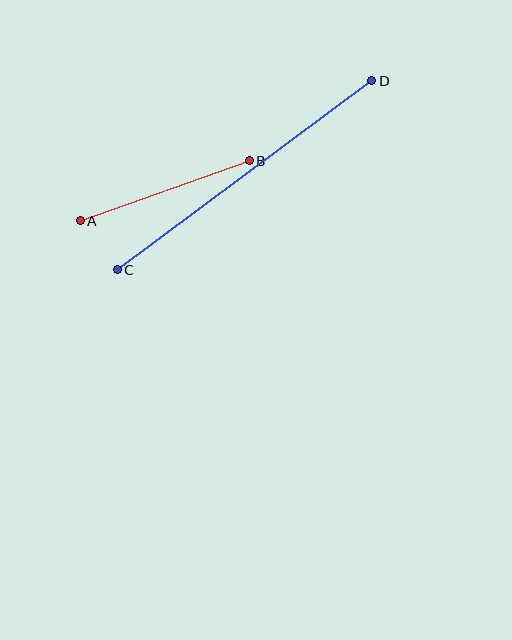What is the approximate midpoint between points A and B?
The midpoint is at approximately (165, 191) pixels.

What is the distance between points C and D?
The distance is approximately 317 pixels.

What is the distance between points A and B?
The distance is approximately 179 pixels.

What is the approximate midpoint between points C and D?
The midpoint is at approximately (244, 175) pixels.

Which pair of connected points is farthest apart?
Points C and D are farthest apart.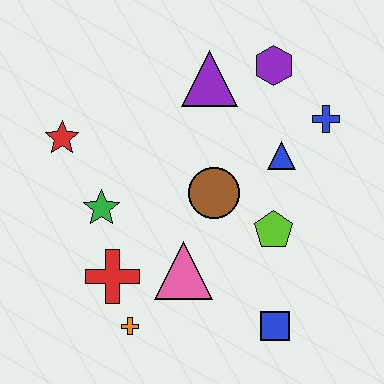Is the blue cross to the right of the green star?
Yes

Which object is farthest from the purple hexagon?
The orange cross is farthest from the purple hexagon.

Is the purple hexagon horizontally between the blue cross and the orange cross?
Yes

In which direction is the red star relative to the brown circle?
The red star is to the left of the brown circle.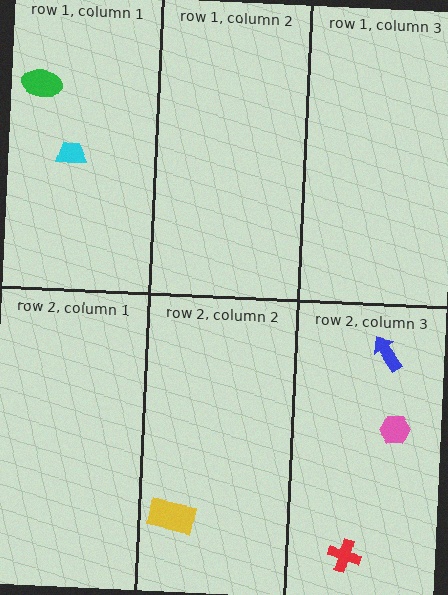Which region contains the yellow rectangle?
The row 2, column 2 region.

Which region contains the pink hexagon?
The row 2, column 3 region.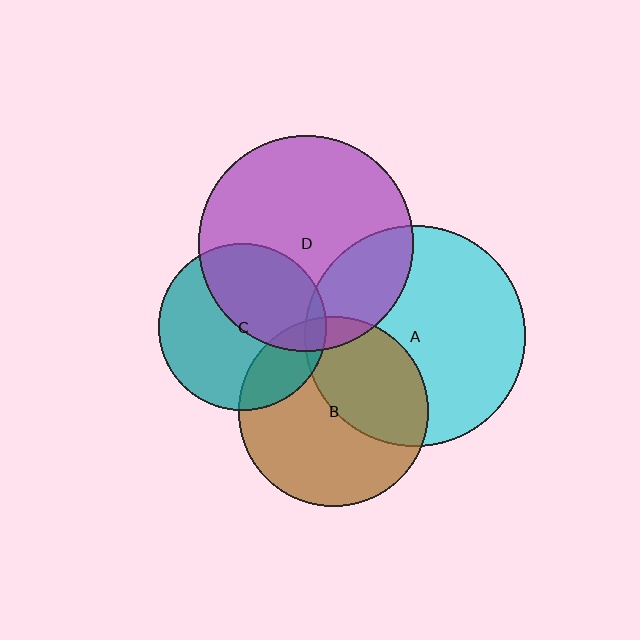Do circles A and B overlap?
Yes.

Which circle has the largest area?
Circle A (cyan).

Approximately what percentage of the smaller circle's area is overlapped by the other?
Approximately 40%.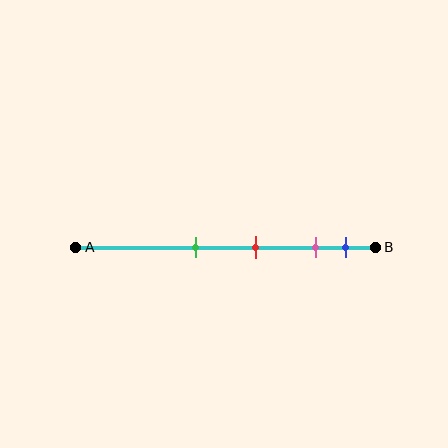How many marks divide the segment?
There are 4 marks dividing the segment.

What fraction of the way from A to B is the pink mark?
The pink mark is approximately 80% (0.8) of the way from A to B.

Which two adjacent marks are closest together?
The pink and blue marks are the closest adjacent pair.